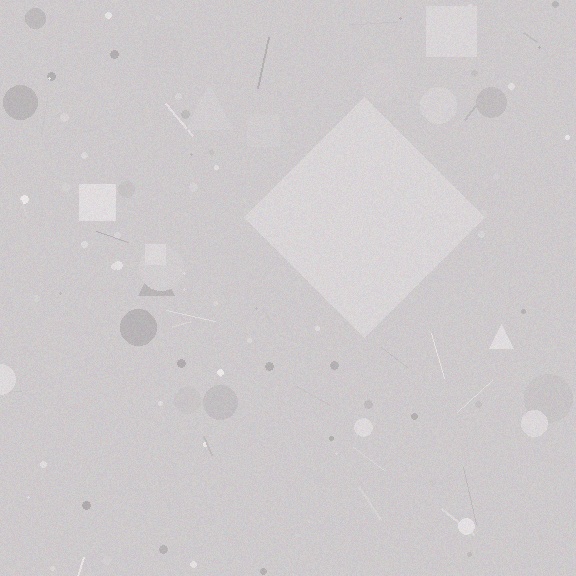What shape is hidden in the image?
A diamond is hidden in the image.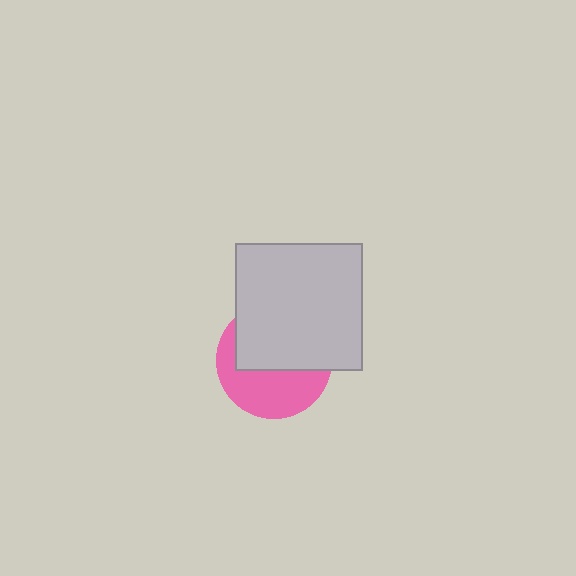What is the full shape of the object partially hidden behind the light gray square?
The partially hidden object is a pink circle.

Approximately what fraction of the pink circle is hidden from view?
Roughly 54% of the pink circle is hidden behind the light gray square.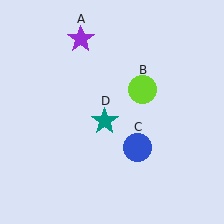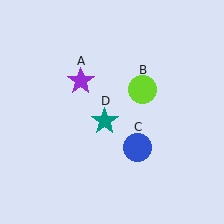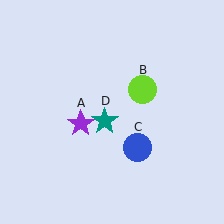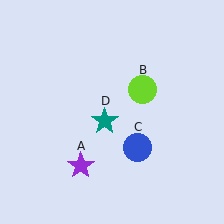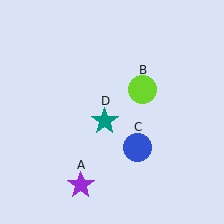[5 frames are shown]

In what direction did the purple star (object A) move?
The purple star (object A) moved down.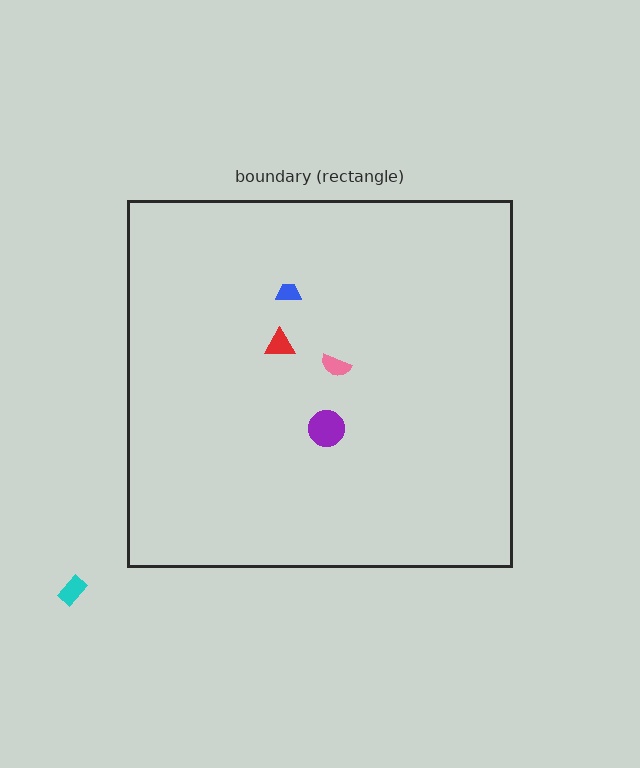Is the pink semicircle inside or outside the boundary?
Inside.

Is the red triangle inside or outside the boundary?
Inside.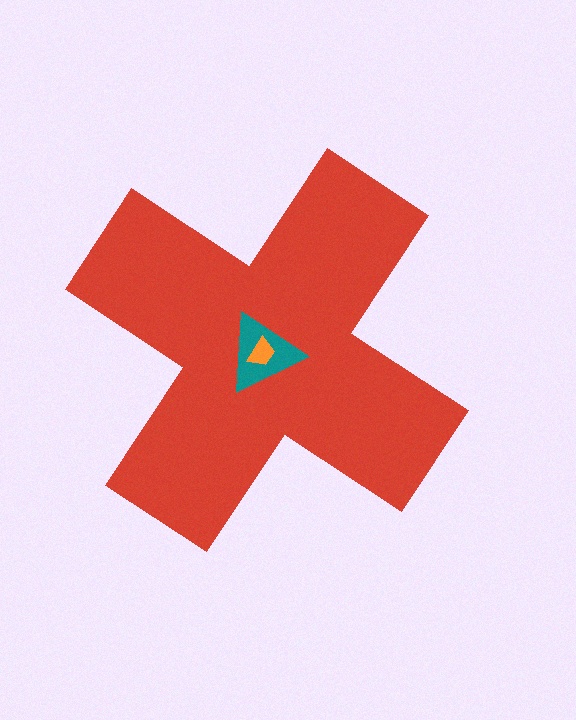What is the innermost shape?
The orange trapezoid.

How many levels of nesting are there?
3.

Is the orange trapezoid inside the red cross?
Yes.